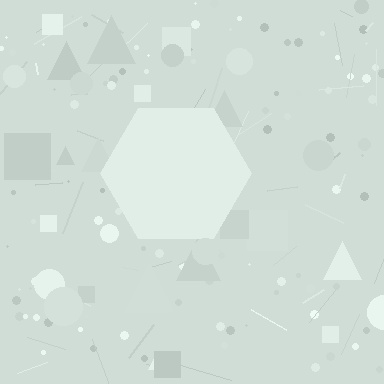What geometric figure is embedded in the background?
A hexagon is embedded in the background.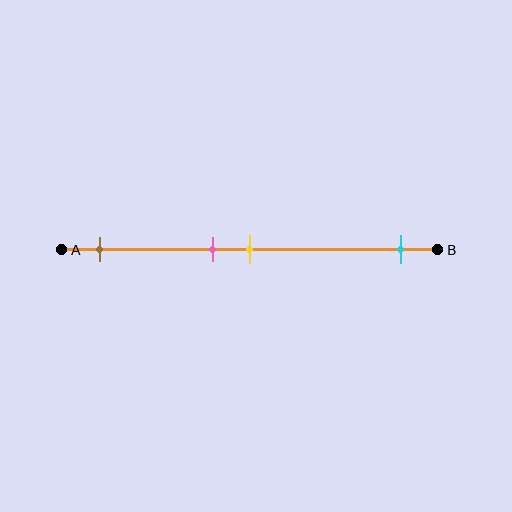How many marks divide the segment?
There are 4 marks dividing the segment.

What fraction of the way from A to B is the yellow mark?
The yellow mark is approximately 50% (0.5) of the way from A to B.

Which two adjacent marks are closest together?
The pink and yellow marks are the closest adjacent pair.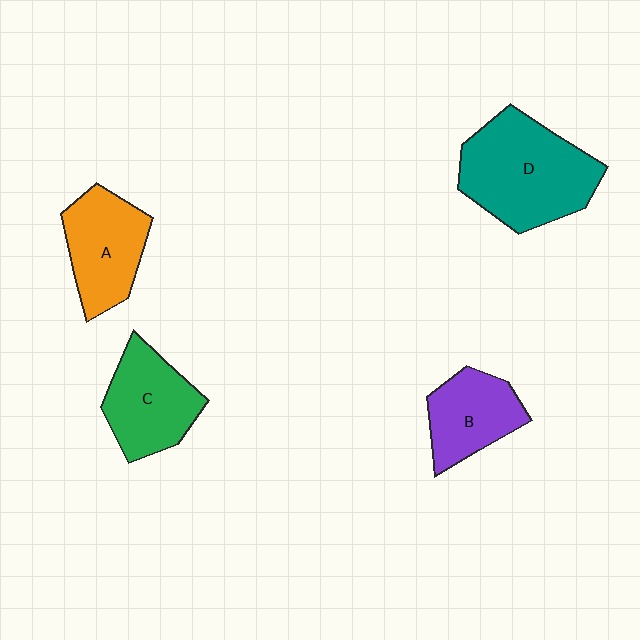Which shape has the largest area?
Shape D (teal).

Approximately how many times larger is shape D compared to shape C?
Approximately 1.5 times.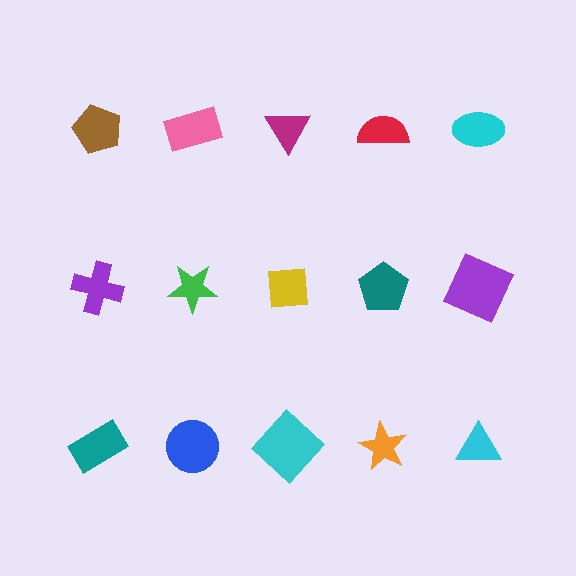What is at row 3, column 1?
A teal rectangle.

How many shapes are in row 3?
5 shapes.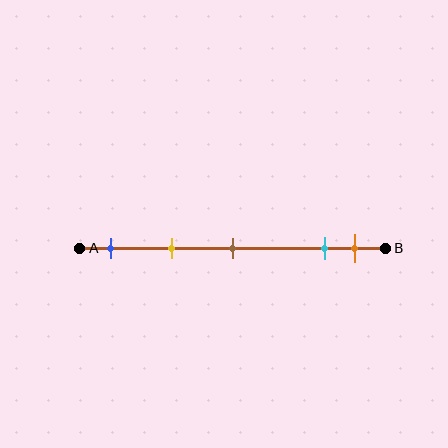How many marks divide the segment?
There are 5 marks dividing the segment.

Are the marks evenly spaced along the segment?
No, the marks are not evenly spaced.